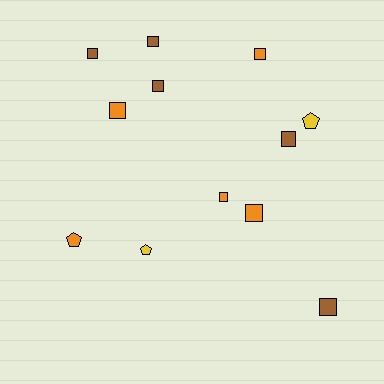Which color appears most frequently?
Brown, with 5 objects.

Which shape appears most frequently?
Square, with 9 objects.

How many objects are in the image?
There are 12 objects.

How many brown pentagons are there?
There are no brown pentagons.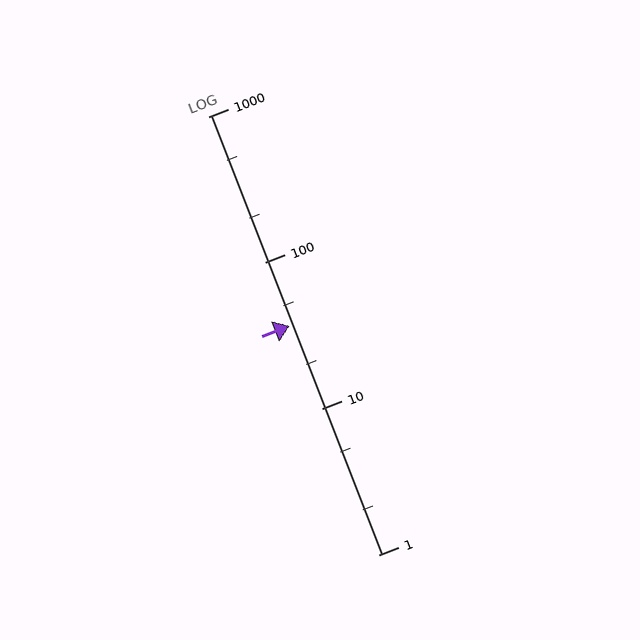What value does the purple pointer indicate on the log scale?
The pointer indicates approximately 37.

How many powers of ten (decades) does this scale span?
The scale spans 3 decades, from 1 to 1000.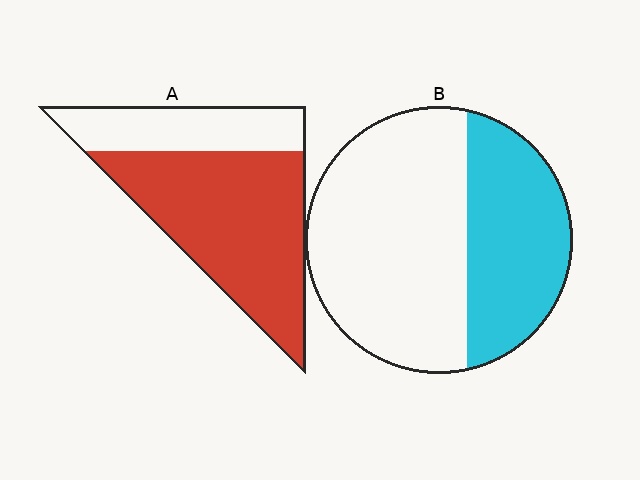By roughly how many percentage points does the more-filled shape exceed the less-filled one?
By roughly 35 percentage points (A over B).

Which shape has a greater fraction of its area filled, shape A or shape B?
Shape A.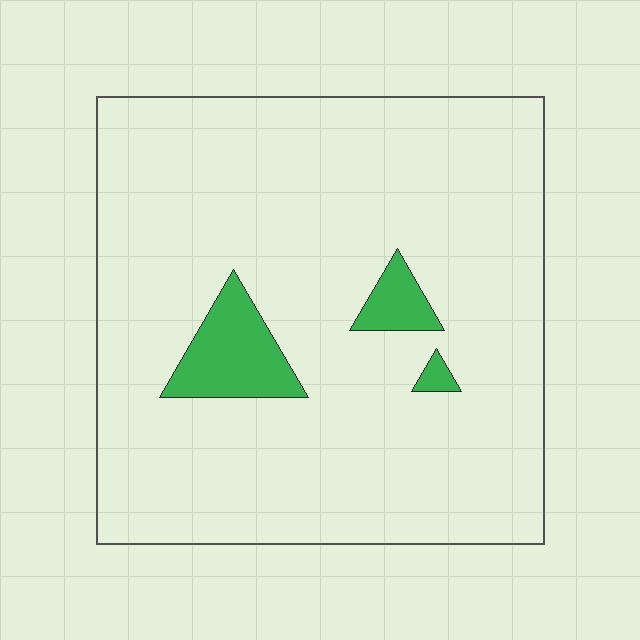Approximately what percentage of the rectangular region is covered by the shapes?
Approximately 5%.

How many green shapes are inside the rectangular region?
3.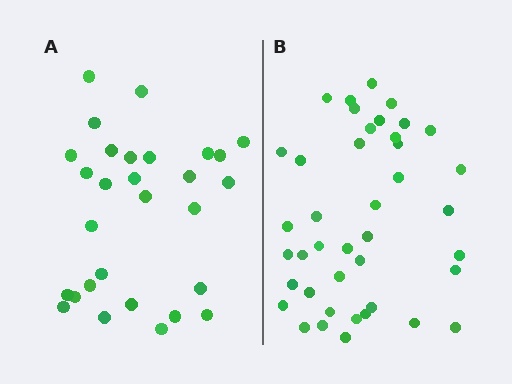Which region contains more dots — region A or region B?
Region B (the right region) has more dots.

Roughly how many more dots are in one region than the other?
Region B has roughly 12 or so more dots than region A.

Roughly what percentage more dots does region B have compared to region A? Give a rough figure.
About 40% more.